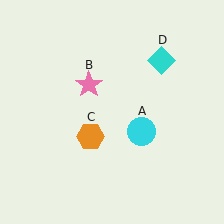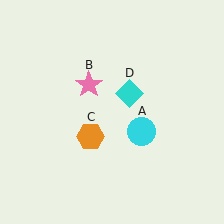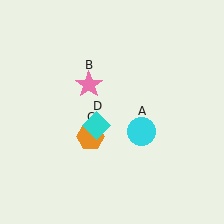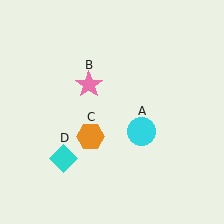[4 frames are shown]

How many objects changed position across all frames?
1 object changed position: cyan diamond (object D).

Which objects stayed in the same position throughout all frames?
Cyan circle (object A) and pink star (object B) and orange hexagon (object C) remained stationary.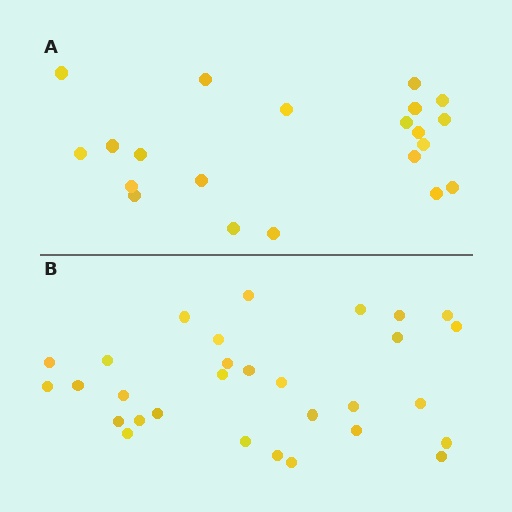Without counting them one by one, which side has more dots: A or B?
Region B (the bottom region) has more dots.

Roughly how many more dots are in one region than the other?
Region B has roughly 8 or so more dots than region A.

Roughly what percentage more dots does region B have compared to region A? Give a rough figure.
About 45% more.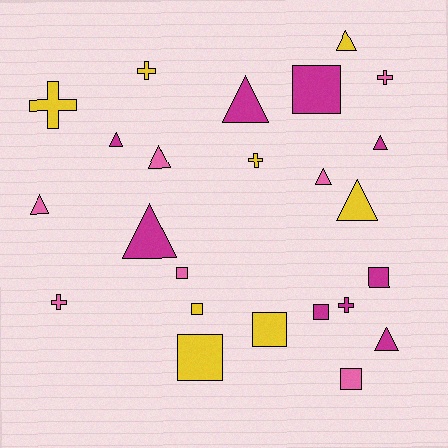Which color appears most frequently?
Magenta, with 9 objects.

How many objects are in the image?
There are 24 objects.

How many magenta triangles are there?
There are 5 magenta triangles.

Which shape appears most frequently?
Triangle, with 10 objects.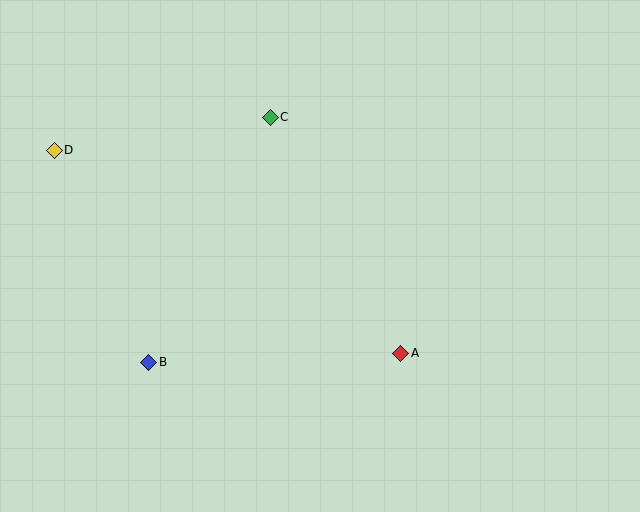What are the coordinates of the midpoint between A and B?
The midpoint between A and B is at (275, 358).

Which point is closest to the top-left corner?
Point D is closest to the top-left corner.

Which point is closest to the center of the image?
Point A at (401, 353) is closest to the center.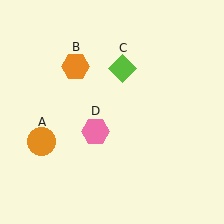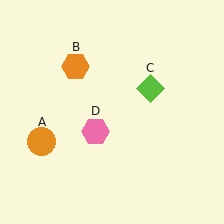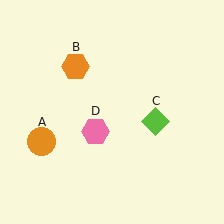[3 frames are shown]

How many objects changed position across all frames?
1 object changed position: lime diamond (object C).